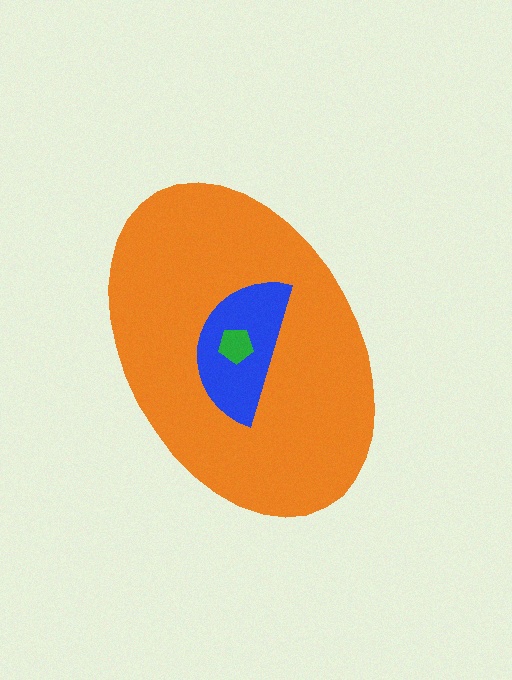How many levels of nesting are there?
3.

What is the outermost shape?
The orange ellipse.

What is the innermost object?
The green pentagon.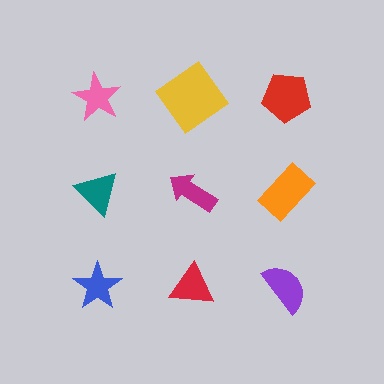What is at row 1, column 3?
A red pentagon.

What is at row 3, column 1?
A blue star.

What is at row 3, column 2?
A red triangle.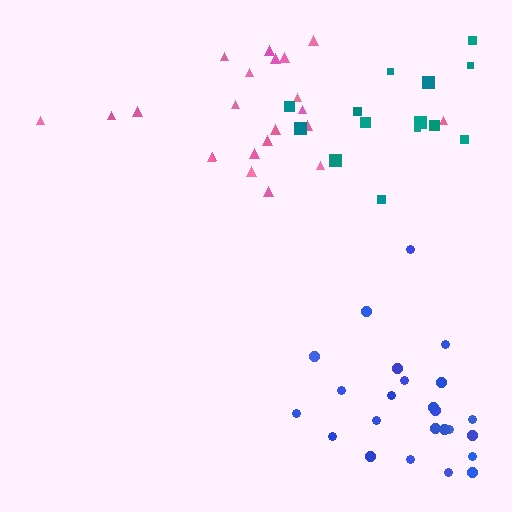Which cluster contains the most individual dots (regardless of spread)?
Blue (24).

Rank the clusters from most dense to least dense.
blue, pink, teal.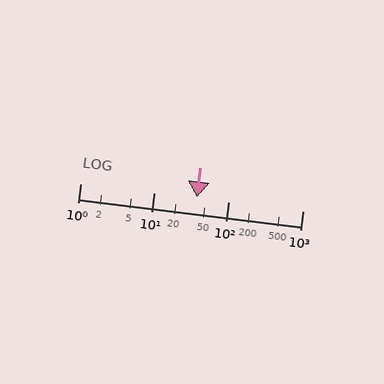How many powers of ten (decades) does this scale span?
The scale spans 3 decades, from 1 to 1000.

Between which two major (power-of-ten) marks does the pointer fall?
The pointer is between 10 and 100.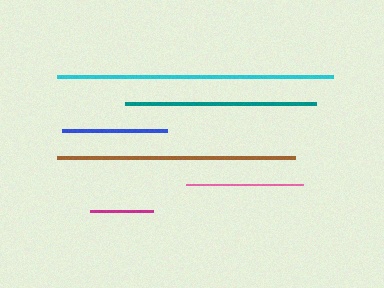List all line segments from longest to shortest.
From longest to shortest: cyan, brown, teal, pink, blue, magenta.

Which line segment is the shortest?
The magenta line is the shortest at approximately 62 pixels.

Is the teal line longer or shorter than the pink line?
The teal line is longer than the pink line.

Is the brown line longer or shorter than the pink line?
The brown line is longer than the pink line.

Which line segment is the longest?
The cyan line is the longest at approximately 276 pixels.